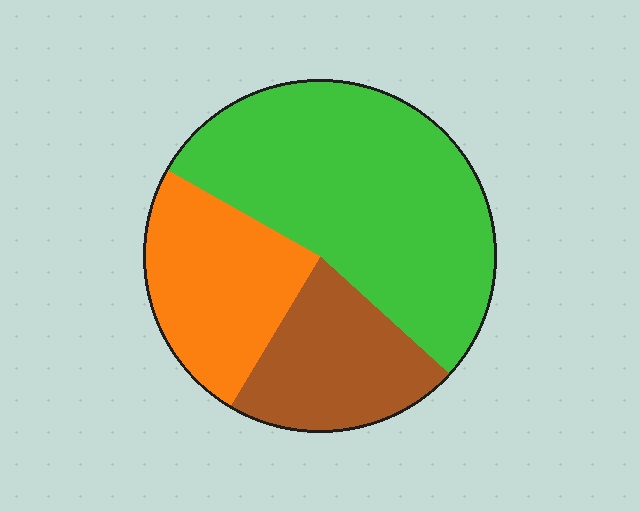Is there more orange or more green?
Green.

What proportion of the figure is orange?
Orange takes up about one quarter (1/4) of the figure.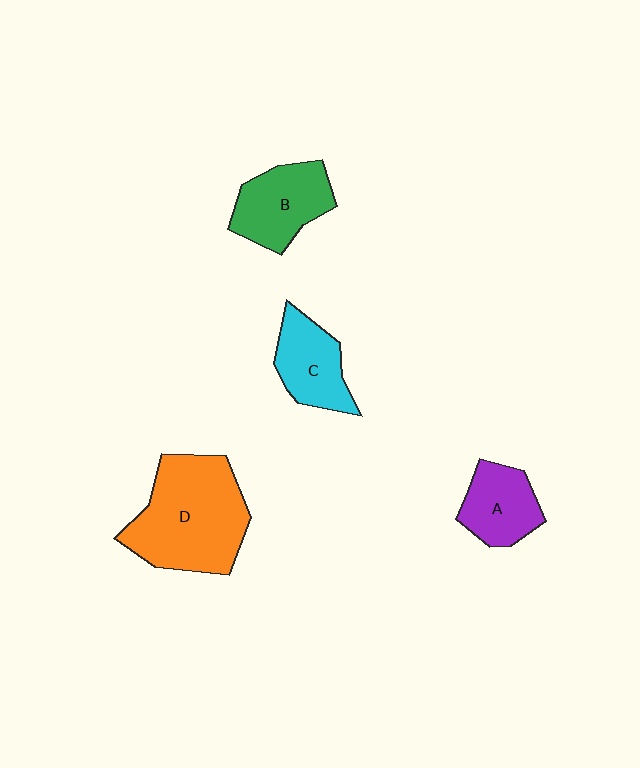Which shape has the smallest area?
Shape A (purple).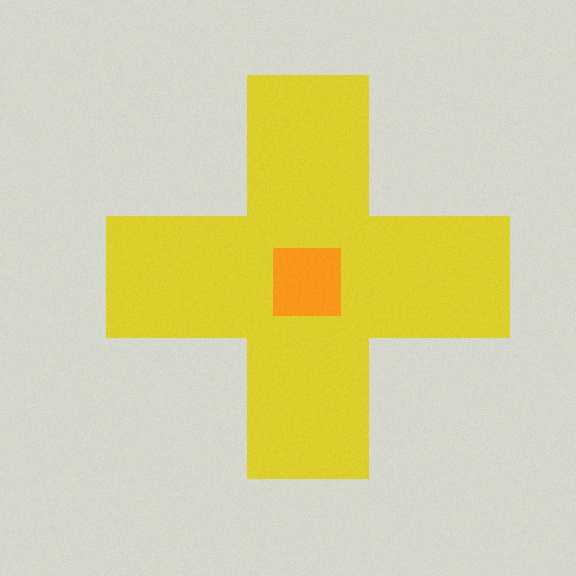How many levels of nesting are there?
2.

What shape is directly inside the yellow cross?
The orange square.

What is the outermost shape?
The yellow cross.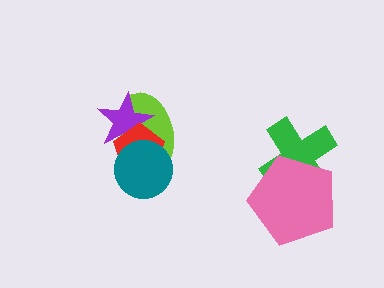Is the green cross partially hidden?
Yes, it is partially covered by another shape.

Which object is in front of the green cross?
The pink pentagon is in front of the green cross.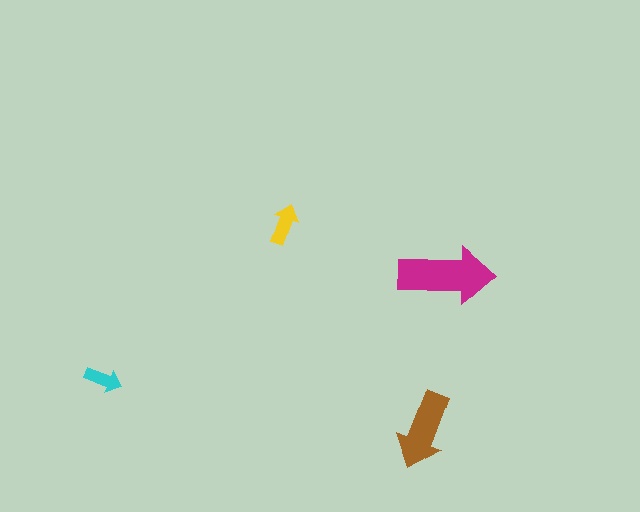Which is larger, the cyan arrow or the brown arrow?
The brown one.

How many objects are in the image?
There are 4 objects in the image.